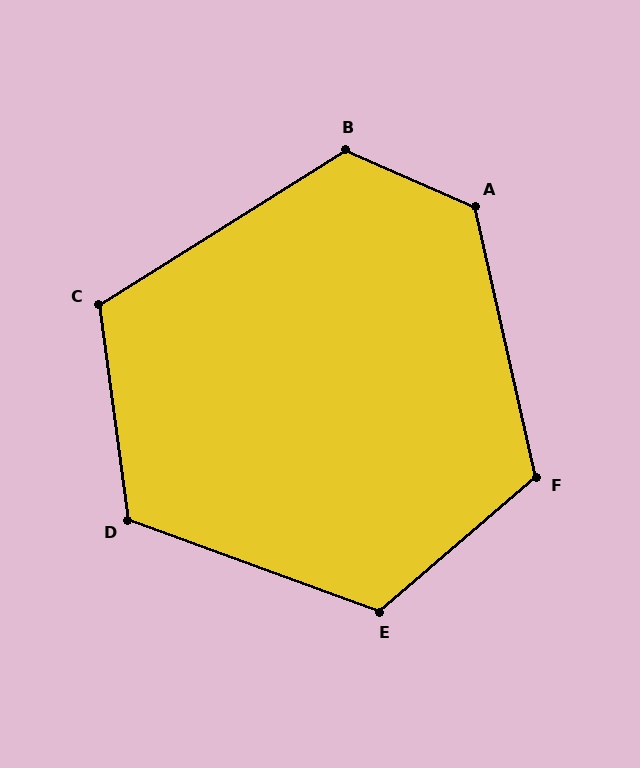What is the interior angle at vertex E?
Approximately 119 degrees (obtuse).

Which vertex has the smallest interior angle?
C, at approximately 114 degrees.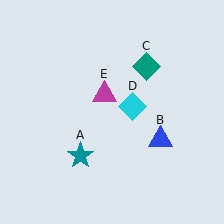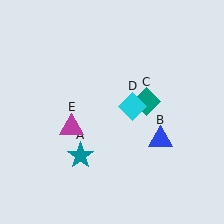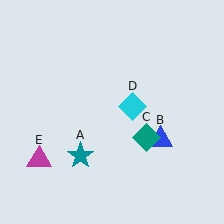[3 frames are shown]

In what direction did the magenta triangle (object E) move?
The magenta triangle (object E) moved down and to the left.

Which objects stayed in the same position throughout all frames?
Teal star (object A) and blue triangle (object B) and cyan diamond (object D) remained stationary.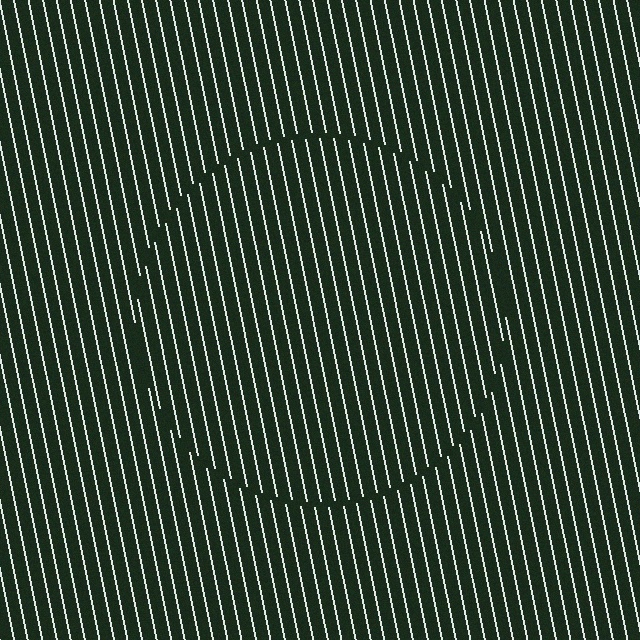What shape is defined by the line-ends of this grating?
An illusory circle. The interior of the shape contains the same grating, shifted by half a period — the contour is defined by the phase discontinuity where line-ends from the inner and outer gratings abut.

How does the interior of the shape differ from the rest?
The interior of the shape contains the same grating, shifted by half a period — the contour is defined by the phase discontinuity where line-ends from the inner and outer gratings abut.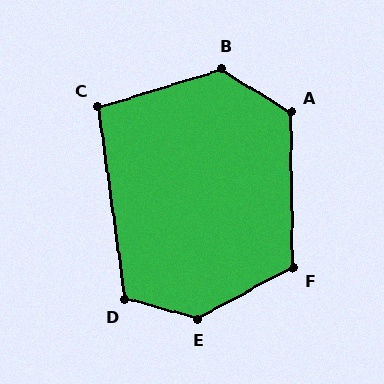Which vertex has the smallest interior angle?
C, at approximately 99 degrees.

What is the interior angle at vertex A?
Approximately 123 degrees (obtuse).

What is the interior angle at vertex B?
Approximately 130 degrees (obtuse).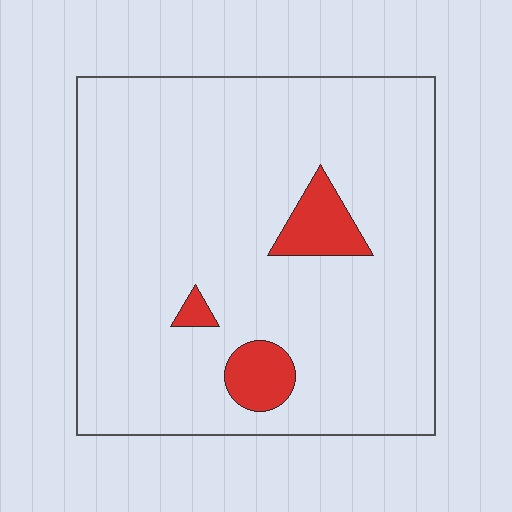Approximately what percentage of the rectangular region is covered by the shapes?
Approximately 10%.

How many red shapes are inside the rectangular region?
3.